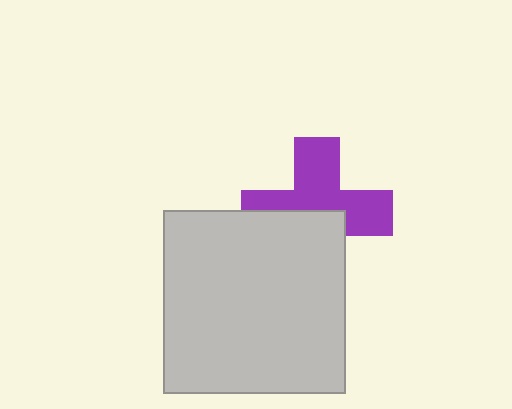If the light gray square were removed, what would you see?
You would see the complete purple cross.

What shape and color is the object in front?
The object in front is a light gray square.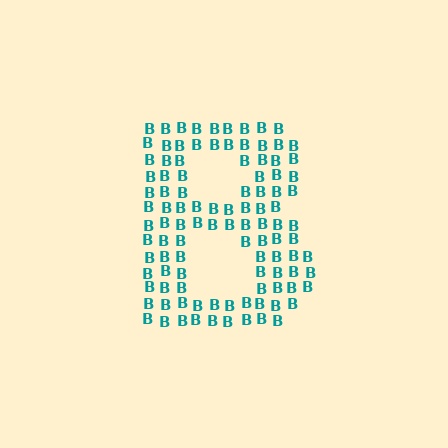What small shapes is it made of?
It is made of small letter B's.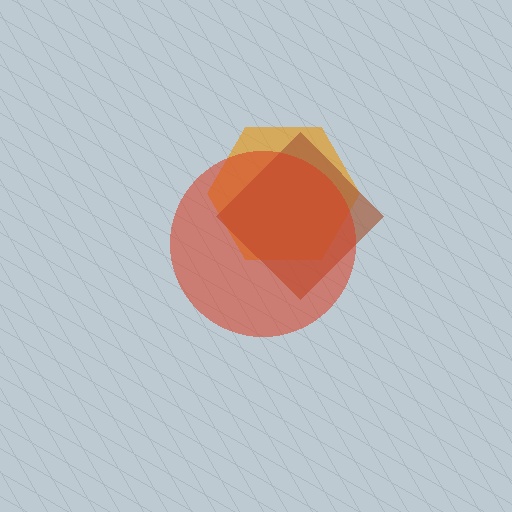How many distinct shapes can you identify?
There are 3 distinct shapes: an orange hexagon, a brown diamond, a red circle.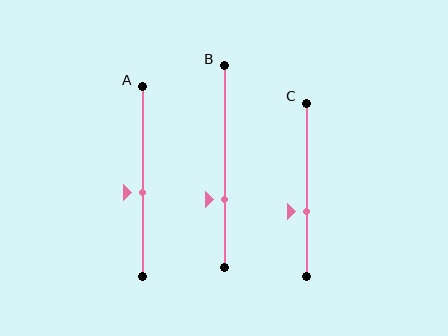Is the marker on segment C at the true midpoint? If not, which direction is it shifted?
No, the marker on segment C is shifted downward by about 12% of the segment length.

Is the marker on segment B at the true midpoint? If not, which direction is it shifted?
No, the marker on segment B is shifted downward by about 16% of the segment length.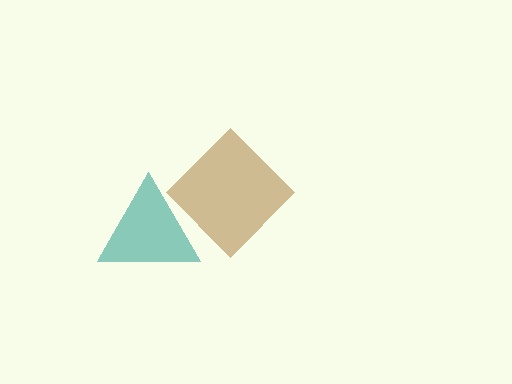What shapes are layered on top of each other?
The layered shapes are: a brown diamond, a teal triangle.